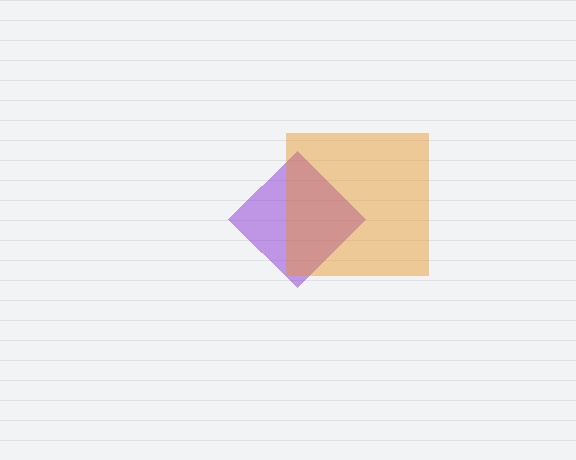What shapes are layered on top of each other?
The layered shapes are: a purple diamond, an orange square.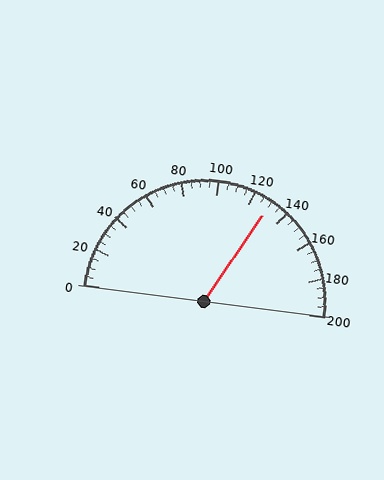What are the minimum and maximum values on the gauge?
The gauge ranges from 0 to 200.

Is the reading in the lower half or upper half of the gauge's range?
The reading is in the upper half of the range (0 to 200).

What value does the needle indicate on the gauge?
The needle indicates approximately 130.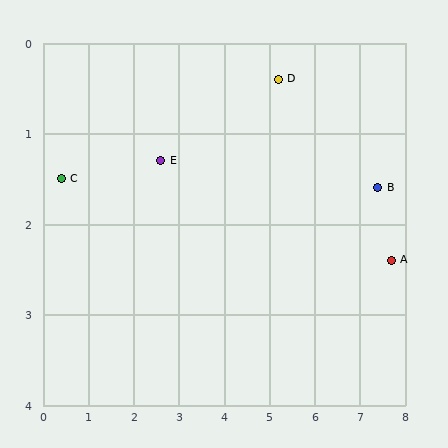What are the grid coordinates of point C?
Point C is at approximately (0.4, 1.5).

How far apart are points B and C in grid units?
Points B and C are about 7.0 grid units apart.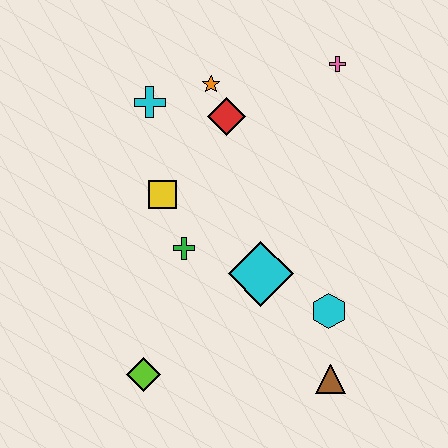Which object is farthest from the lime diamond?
The pink cross is farthest from the lime diamond.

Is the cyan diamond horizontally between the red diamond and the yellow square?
No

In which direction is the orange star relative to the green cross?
The orange star is above the green cross.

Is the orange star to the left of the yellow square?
No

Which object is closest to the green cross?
The yellow square is closest to the green cross.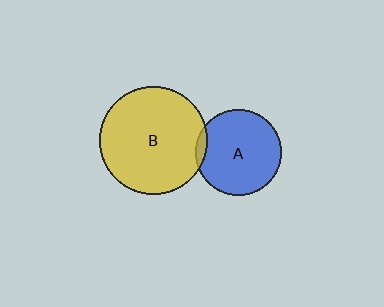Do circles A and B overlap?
Yes.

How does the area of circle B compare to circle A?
Approximately 1.6 times.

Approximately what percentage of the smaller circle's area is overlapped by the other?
Approximately 5%.